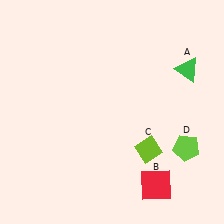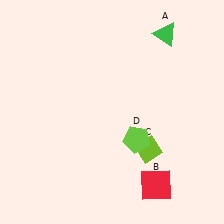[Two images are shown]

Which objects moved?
The objects that moved are: the green triangle (A), the lime pentagon (D).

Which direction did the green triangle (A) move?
The green triangle (A) moved up.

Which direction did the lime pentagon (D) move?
The lime pentagon (D) moved left.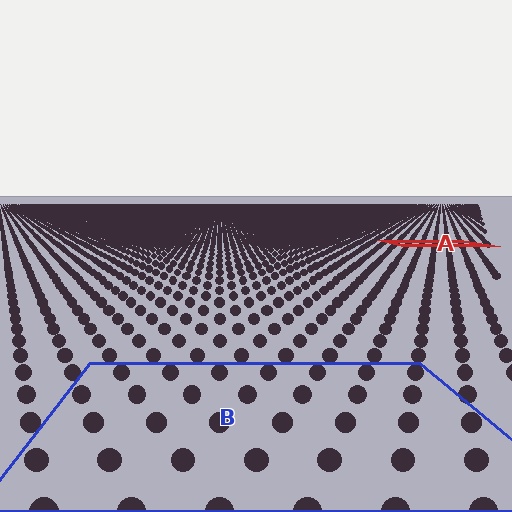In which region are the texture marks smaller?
The texture marks are smaller in region A, because it is farther away.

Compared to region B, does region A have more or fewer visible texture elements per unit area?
Region A has more texture elements per unit area — they are packed more densely because it is farther away.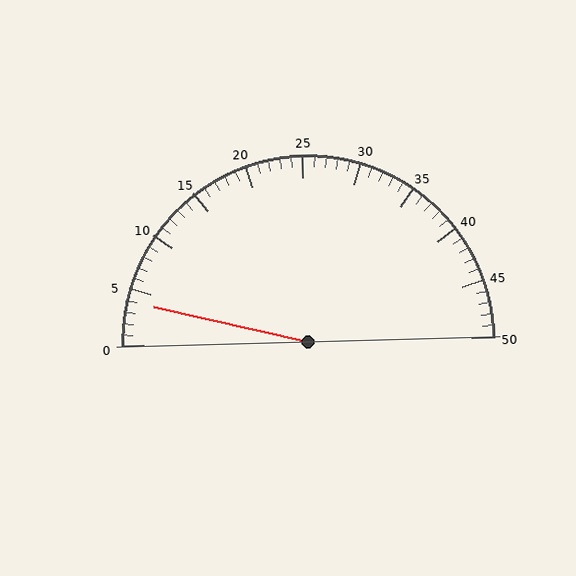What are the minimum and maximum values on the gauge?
The gauge ranges from 0 to 50.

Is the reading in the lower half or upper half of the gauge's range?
The reading is in the lower half of the range (0 to 50).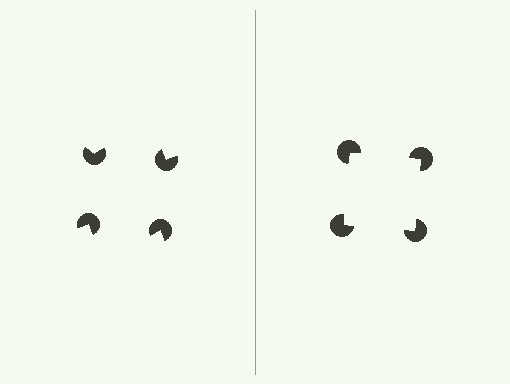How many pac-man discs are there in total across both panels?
8 — 4 on each side.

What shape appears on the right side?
An illusory square.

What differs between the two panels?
The pac-man discs are positioned identically on both sides; only the wedge orientations differ. On the right they align to a square; on the left they are misaligned.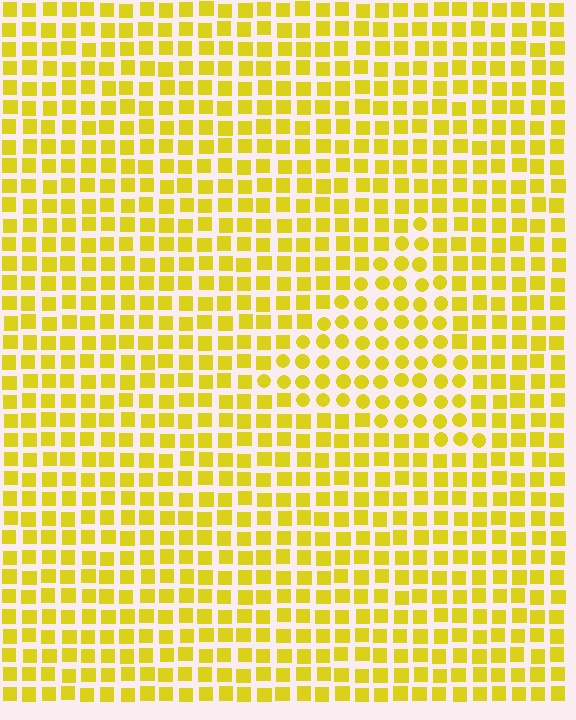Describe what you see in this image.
The image is filled with small yellow elements arranged in a uniform grid. A triangle-shaped region contains circles, while the surrounding area contains squares. The boundary is defined purely by the change in element shape.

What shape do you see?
I see a triangle.